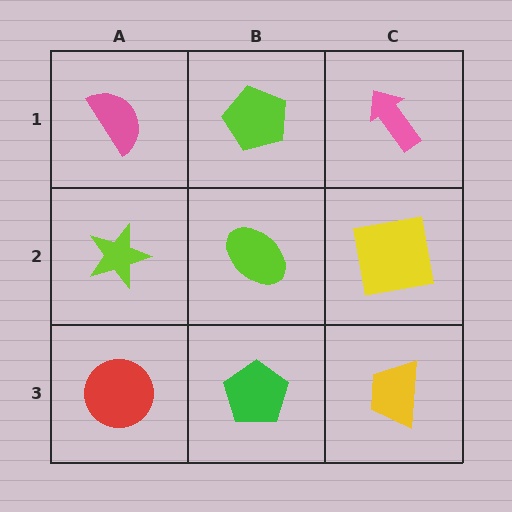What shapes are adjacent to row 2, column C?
A pink arrow (row 1, column C), a yellow trapezoid (row 3, column C), a lime ellipse (row 2, column B).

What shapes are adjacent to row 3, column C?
A yellow square (row 2, column C), a green pentagon (row 3, column B).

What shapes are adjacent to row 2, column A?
A pink semicircle (row 1, column A), a red circle (row 3, column A), a lime ellipse (row 2, column B).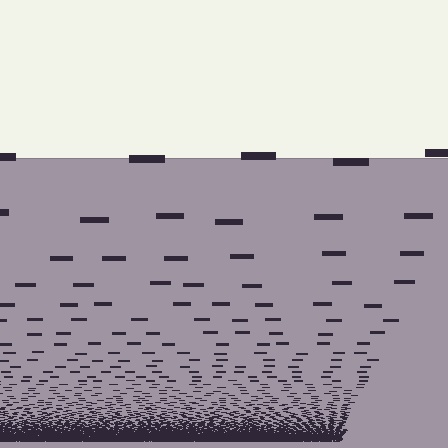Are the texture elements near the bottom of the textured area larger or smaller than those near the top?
Smaller. The gradient is inverted — elements near the bottom are smaller and denser.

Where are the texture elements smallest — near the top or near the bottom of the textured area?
Near the bottom.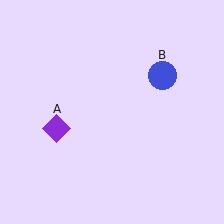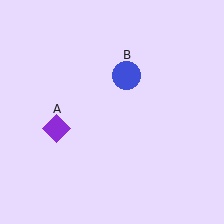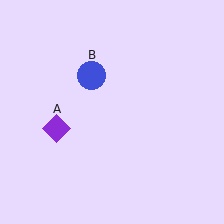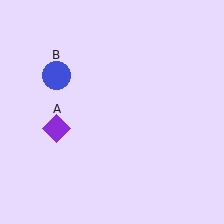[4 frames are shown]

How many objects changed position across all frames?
1 object changed position: blue circle (object B).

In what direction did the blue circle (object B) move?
The blue circle (object B) moved left.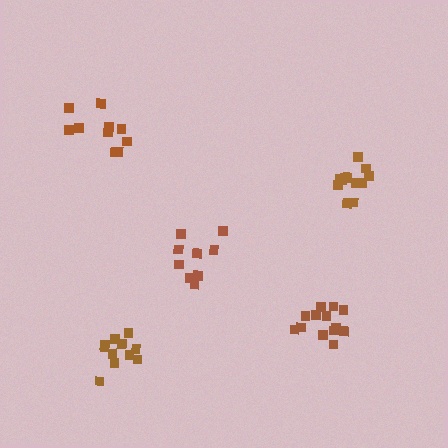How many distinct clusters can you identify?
There are 5 distinct clusters.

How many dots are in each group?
Group 1: 10 dots, Group 2: 11 dots, Group 3: 9 dots, Group 4: 12 dots, Group 5: 14 dots (56 total).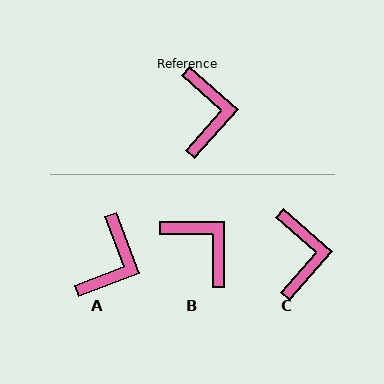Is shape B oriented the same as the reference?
No, it is off by about 42 degrees.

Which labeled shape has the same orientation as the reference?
C.